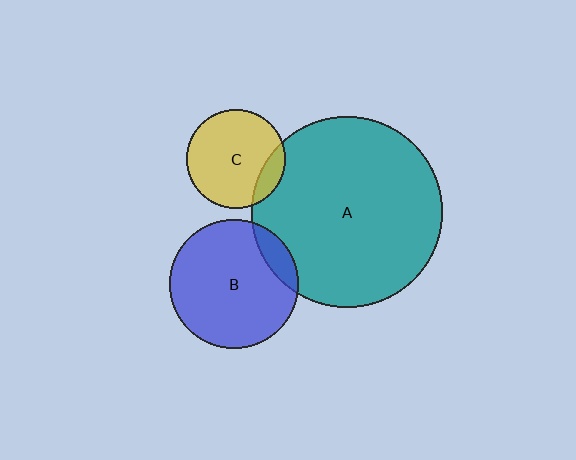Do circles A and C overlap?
Yes.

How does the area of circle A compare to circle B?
Approximately 2.2 times.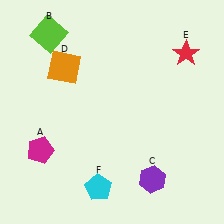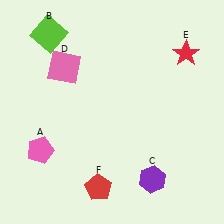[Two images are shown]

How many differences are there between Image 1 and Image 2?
There are 3 differences between the two images.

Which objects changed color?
A changed from magenta to pink. D changed from orange to pink. F changed from cyan to red.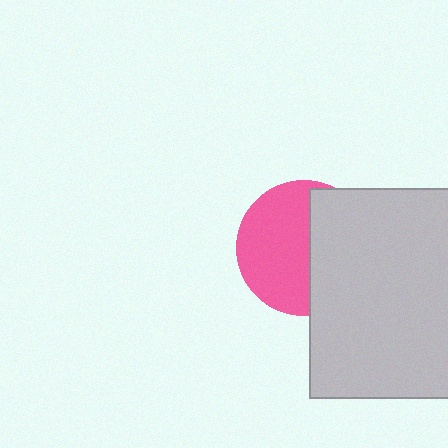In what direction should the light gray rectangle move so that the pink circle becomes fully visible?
The light gray rectangle should move right. That is the shortest direction to clear the overlap and leave the pink circle fully visible.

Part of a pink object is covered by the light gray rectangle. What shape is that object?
It is a circle.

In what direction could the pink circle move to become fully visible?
The pink circle could move left. That would shift it out from behind the light gray rectangle entirely.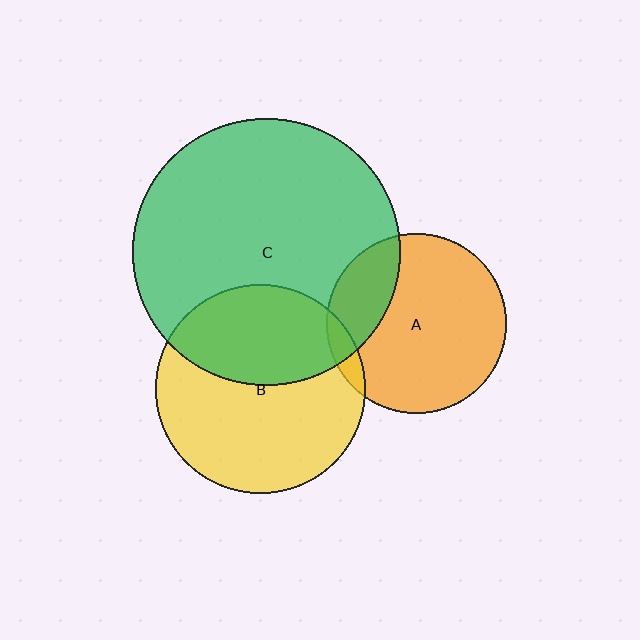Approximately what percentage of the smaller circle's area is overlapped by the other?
Approximately 40%.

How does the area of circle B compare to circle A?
Approximately 1.4 times.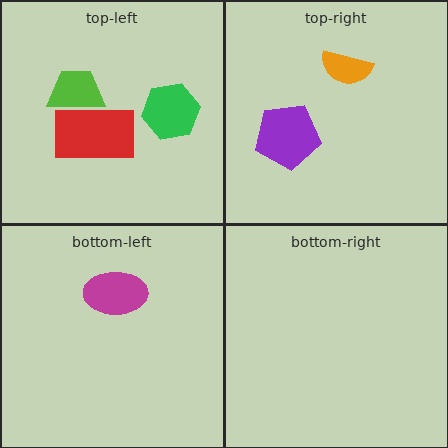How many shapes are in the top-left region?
3.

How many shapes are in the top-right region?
2.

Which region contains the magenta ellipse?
The bottom-left region.